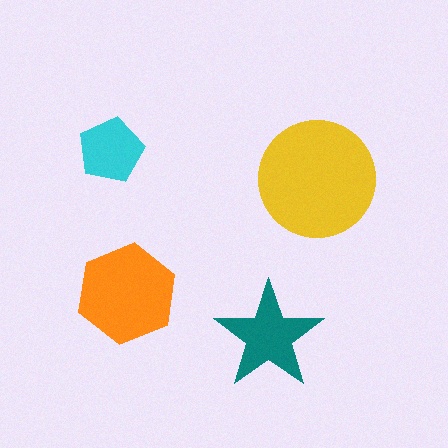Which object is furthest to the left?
The cyan pentagon is leftmost.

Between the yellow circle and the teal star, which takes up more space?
The yellow circle.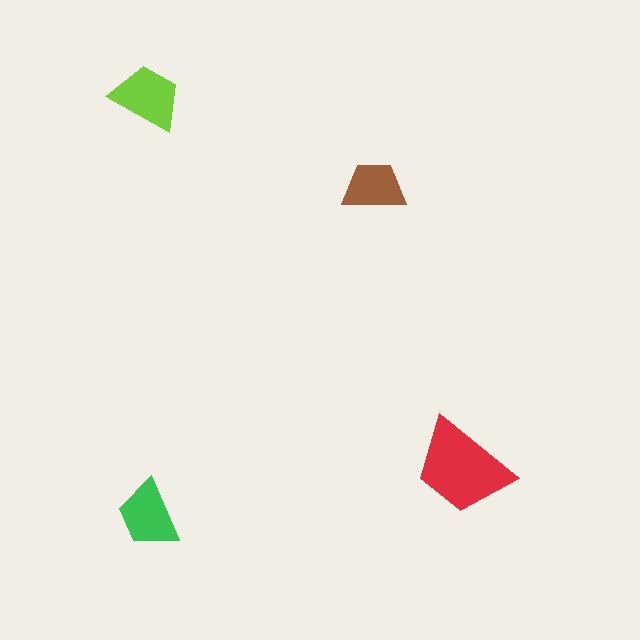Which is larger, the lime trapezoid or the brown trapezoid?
The lime one.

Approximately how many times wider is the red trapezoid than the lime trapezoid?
About 1.5 times wider.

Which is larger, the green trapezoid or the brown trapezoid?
The green one.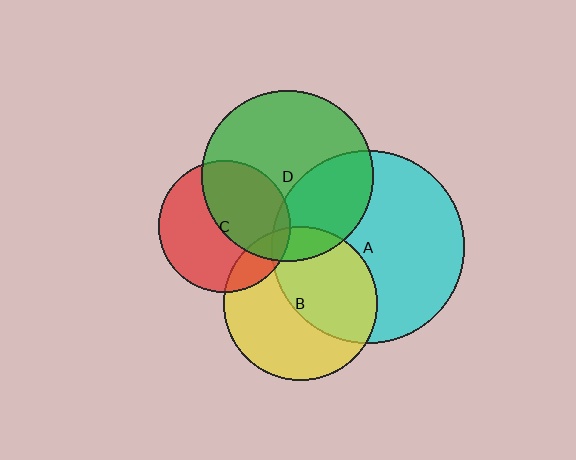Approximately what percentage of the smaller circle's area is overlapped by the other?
Approximately 15%.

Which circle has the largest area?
Circle A (cyan).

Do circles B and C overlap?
Yes.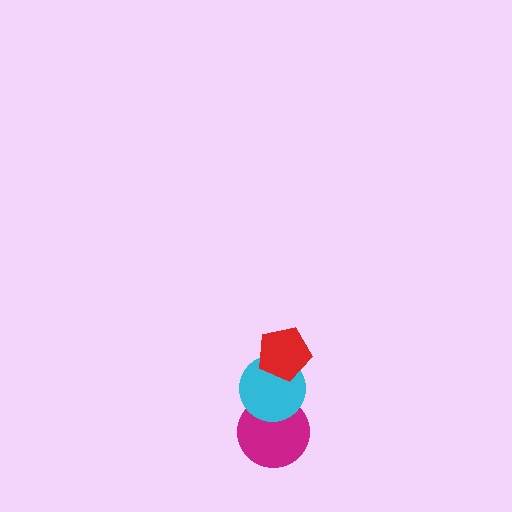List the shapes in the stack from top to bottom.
From top to bottom: the red pentagon, the cyan circle, the magenta circle.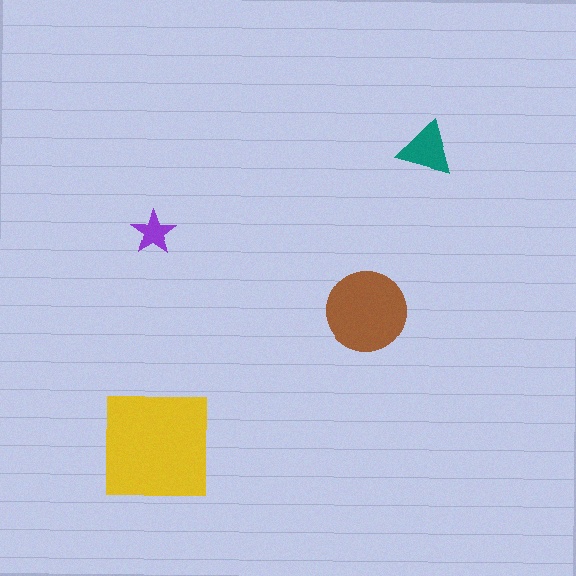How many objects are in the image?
There are 4 objects in the image.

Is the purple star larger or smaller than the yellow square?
Smaller.